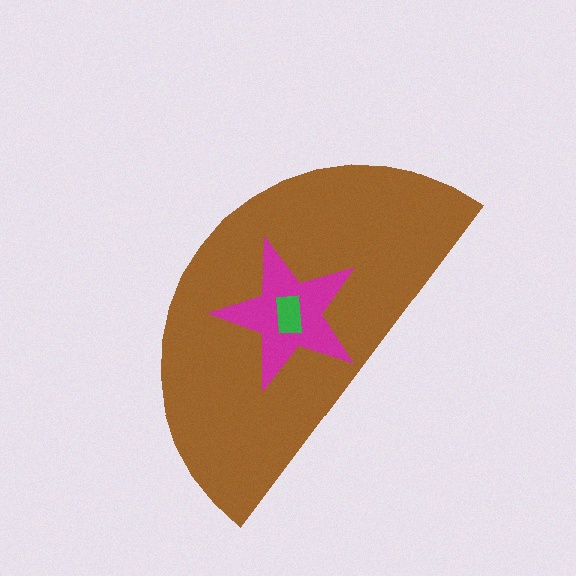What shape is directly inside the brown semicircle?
The magenta star.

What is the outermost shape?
The brown semicircle.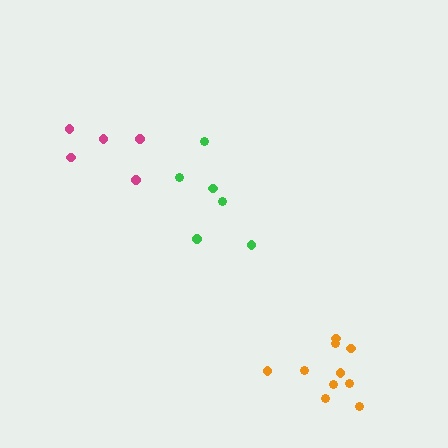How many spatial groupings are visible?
There are 3 spatial groupings.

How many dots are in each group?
Group 1: 6 dots, Group 2: 10 dots, Group 3: 5 dots (21 total).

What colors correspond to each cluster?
The clusters are colored: green, orange, magenta.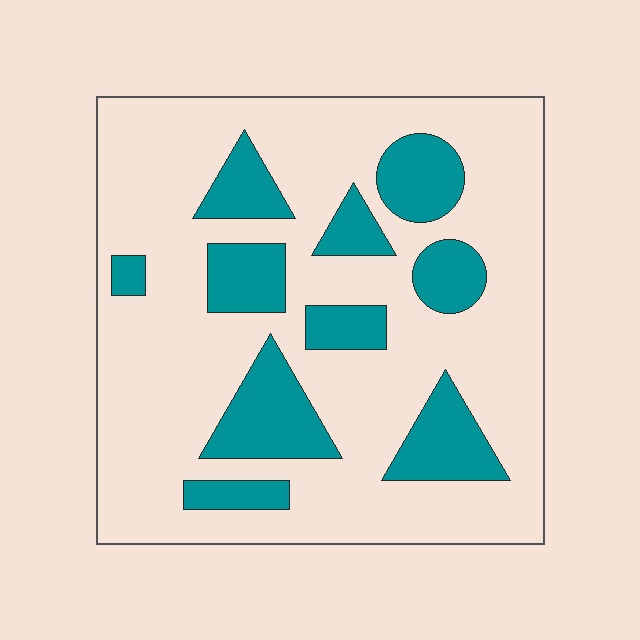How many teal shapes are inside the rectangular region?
10.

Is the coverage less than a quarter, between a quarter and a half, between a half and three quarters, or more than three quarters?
Less than a quarter.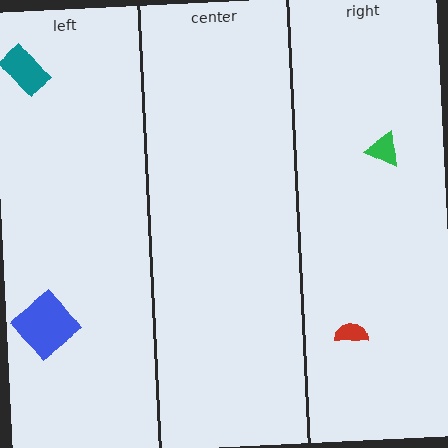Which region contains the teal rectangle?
The left region.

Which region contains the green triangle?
The right region.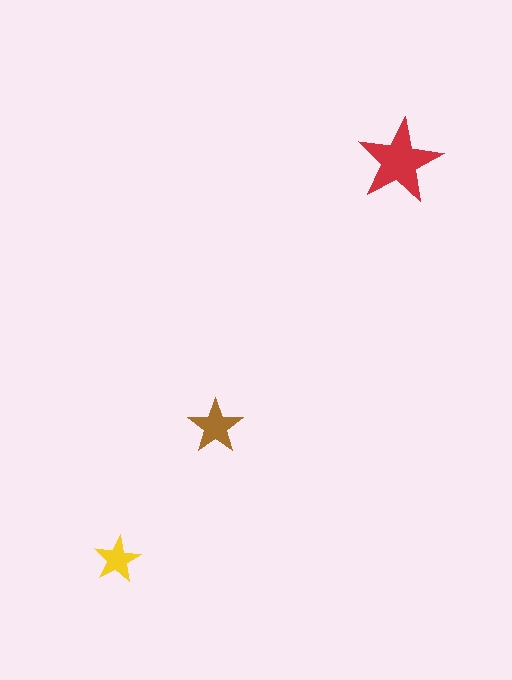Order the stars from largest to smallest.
the red one, the brown one, the yellow one.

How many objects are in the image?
There are 3 objects in the image.